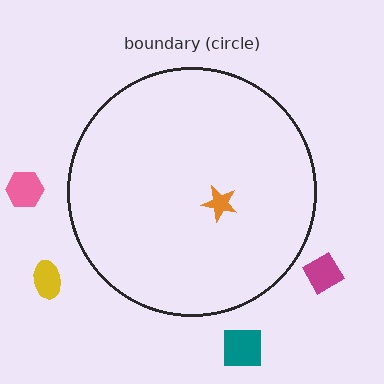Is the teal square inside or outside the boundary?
Outside.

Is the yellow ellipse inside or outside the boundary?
Outside.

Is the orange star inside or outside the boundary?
Inside.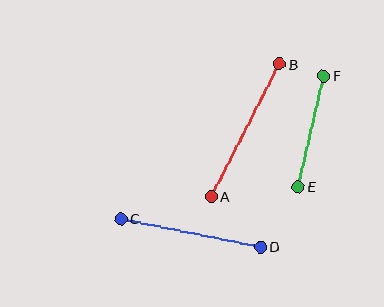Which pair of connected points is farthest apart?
Points A and B are farthest apart.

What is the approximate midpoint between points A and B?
The midpoint is at approximately (245, 130) pixels.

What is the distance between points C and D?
The distance is approximately 143 pixels.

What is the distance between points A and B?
The distance is approximately 149 pixels.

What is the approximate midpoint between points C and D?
The midpoint is at approximately (191, 233) pixels.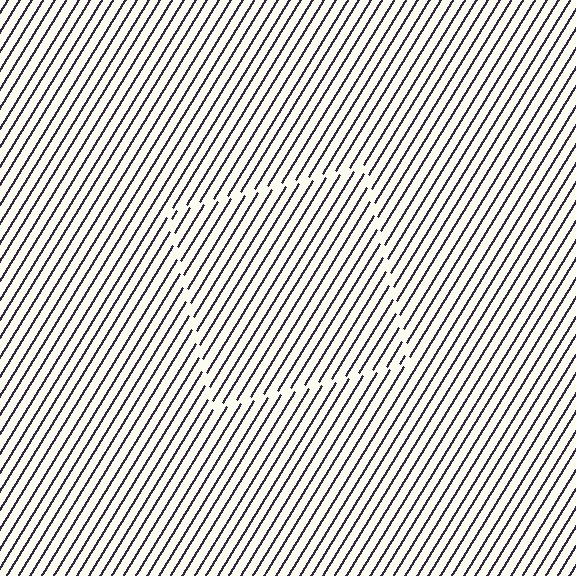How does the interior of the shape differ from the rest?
The interior of the shape contains the same grating, shifted by half a period — the contour is defined by the phase discontinuity where line-ends from the inner and outer gratings abut.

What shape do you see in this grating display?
An illusory square. The interior of the shape contains the same grating, shifted by half a period — the contour is defined by the phase discontinuity where line-ends from the inner and outer gratings abut.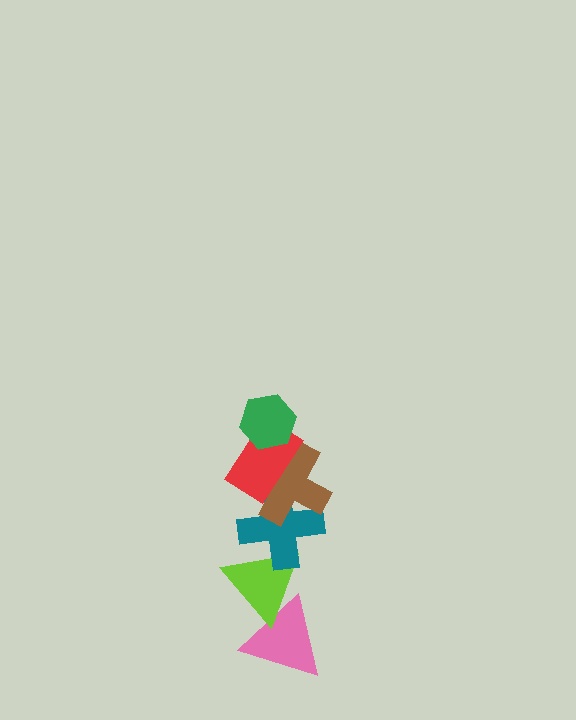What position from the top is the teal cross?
The teal cross is 4th from the top.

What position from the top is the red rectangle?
The red rectangle is 2nd from the top.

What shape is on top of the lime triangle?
The teal cross is on top of the lime triangle.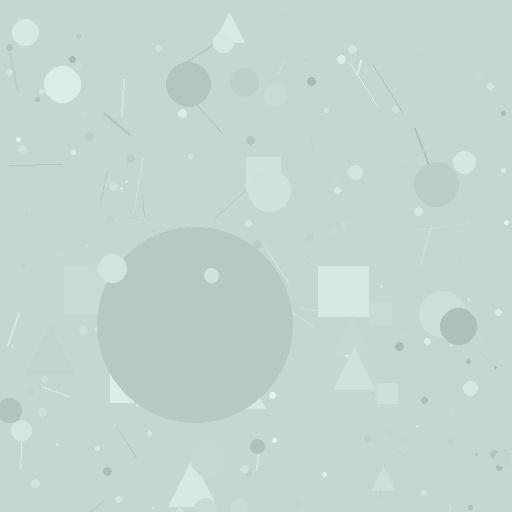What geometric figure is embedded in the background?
A circle is embedded in the background.